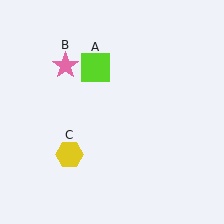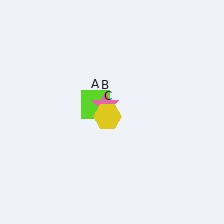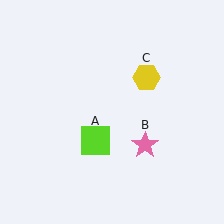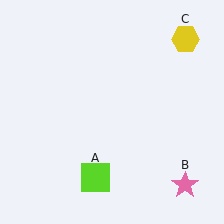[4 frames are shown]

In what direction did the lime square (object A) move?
The lime square (object A) moved down.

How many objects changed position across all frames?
3 objects changed position: lime square (object A), pink star (object B), yellow hexagon (object C).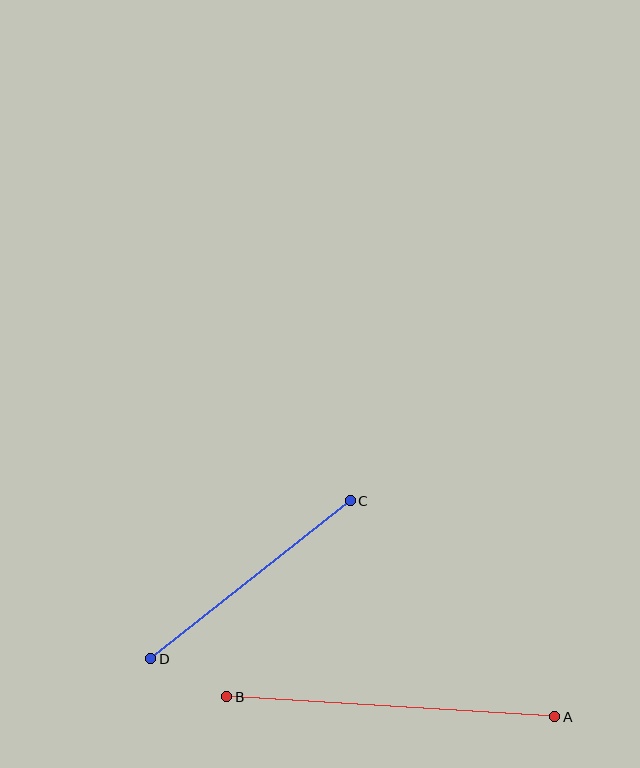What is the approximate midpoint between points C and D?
The midpoint is at approximately (251, 580) pixels.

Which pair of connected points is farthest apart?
Points A and B are farthest apart.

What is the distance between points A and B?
The distance is approximately 329 pixels.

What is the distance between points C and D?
The distance is approximately 254 pixels.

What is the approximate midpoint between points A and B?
The midpoint is at approximately (391, 707) pixels.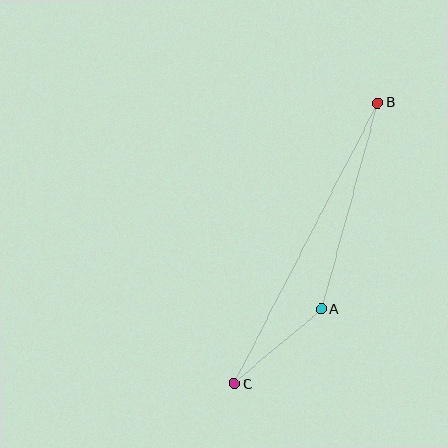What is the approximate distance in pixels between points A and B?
The distance between A and B is approximately 214 pixels.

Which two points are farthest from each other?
Points B and C are farthest from each other.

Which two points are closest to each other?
Points A and C are closest to each other.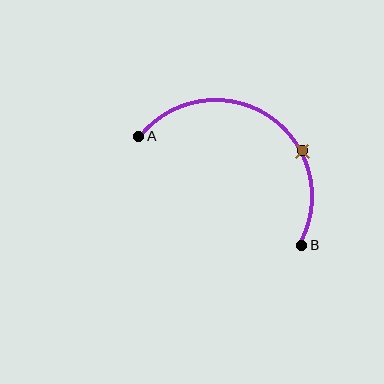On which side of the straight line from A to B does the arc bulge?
The arc bulges above and to the right of the straight line connecting A and B.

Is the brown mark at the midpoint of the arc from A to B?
No. The brown mark lies on the arc but is closer to endpoint B. The arc midpoint would be at the point on the curve equidistant along the arc from both A and B.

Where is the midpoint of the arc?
The arc midpoint is the point on the curve farthest from the straight line joining A and B. It sits above and to the right of that line.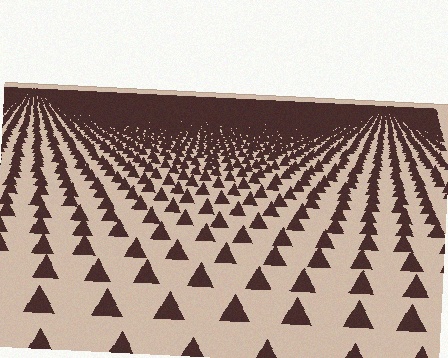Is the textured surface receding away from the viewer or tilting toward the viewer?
The surface is receding away from the viewer. Texture elements get smaller and denser toward the top.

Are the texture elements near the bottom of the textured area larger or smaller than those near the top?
Larger. Near the bottom, elements are closer to the viewer and appear at a bigger on-screen size.